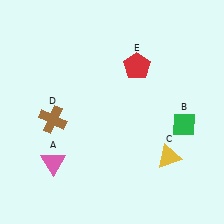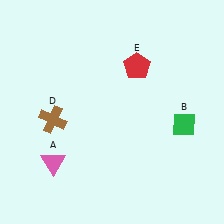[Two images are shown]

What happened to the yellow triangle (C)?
The yellow triangle (C) was removed in Image 2. It was in the bottom-right area of Image 1.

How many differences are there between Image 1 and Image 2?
There is 1 difference between the two images.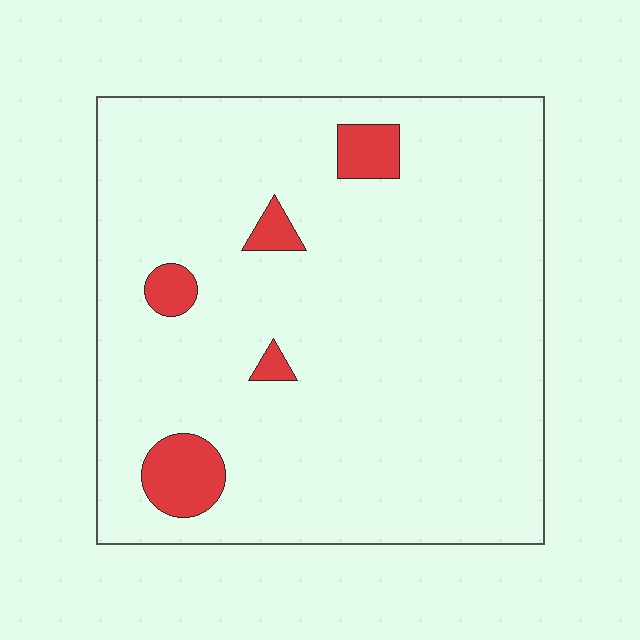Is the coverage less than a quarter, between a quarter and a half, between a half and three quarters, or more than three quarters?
Less than a quarter.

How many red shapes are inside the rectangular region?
5.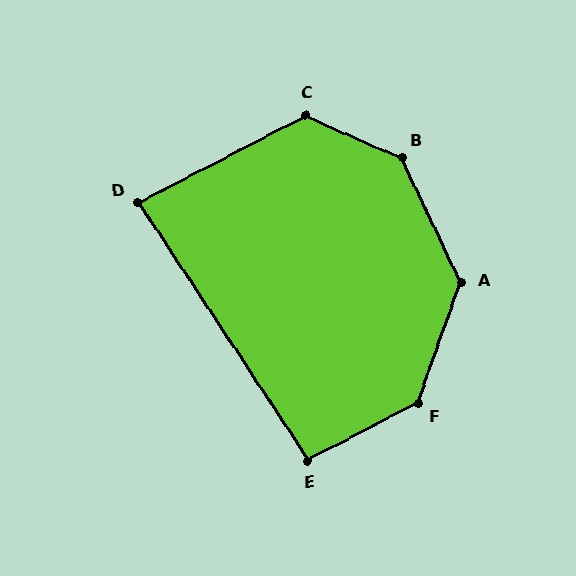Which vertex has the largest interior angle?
B, at approximately 139 degrees.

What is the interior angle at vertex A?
Approximately 135 degrees (obtuse).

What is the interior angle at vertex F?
Approximately 137 degrees (obtuse).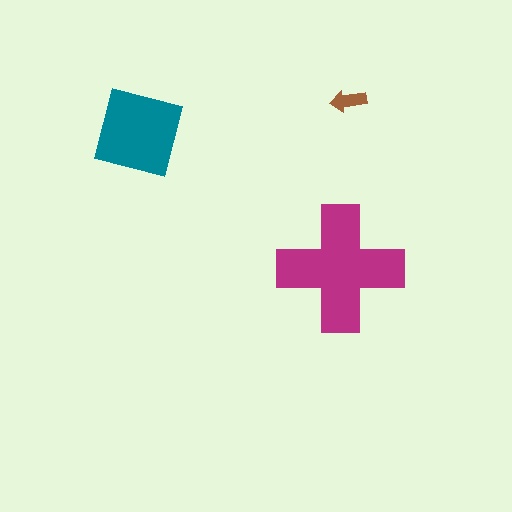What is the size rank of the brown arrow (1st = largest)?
3rd.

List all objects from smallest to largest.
The brown arrow, the teal square, the magenta cross.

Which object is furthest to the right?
The brown arrow is rightmost.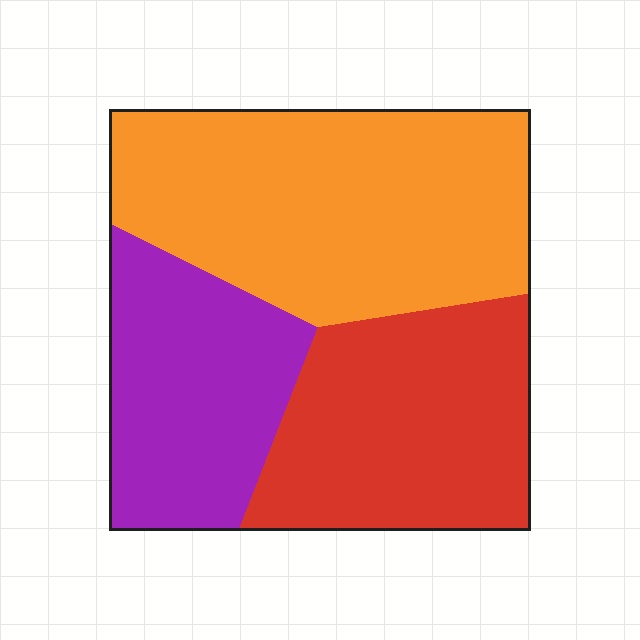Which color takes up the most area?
Orange, at roughly 45%.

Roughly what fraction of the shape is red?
Red takes up between a sixth and a third of the shape.